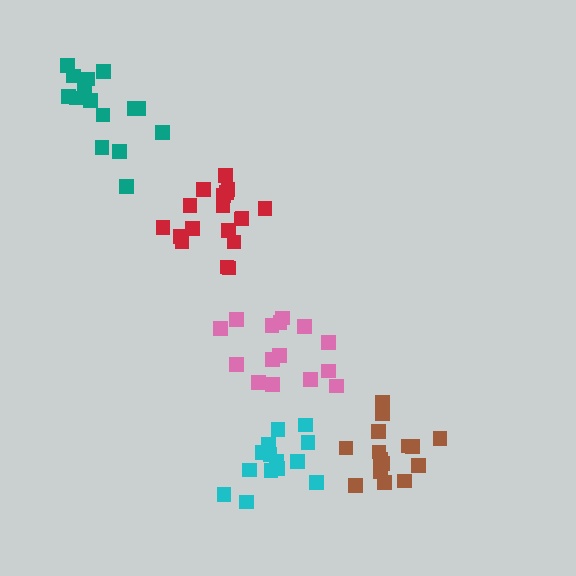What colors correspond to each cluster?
The clusters are colored: red, cyan, pink, teal, brown.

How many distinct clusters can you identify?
There are 5 distinct clusters.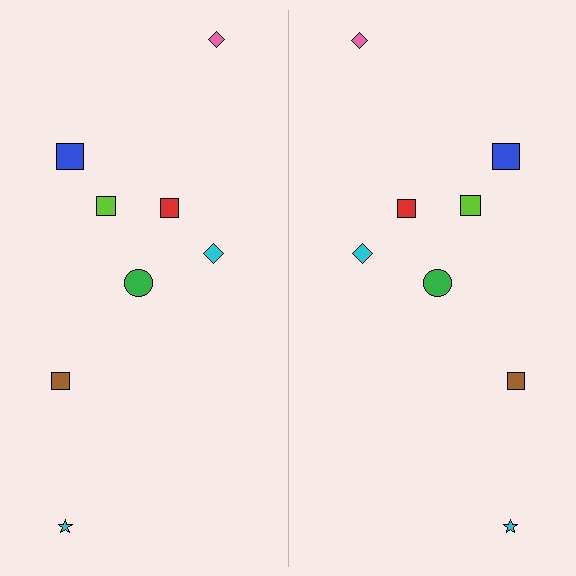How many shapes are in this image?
There are 16 shapes in this image.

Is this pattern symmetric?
Yes, this pattern has bilateral (reflection) symmetry.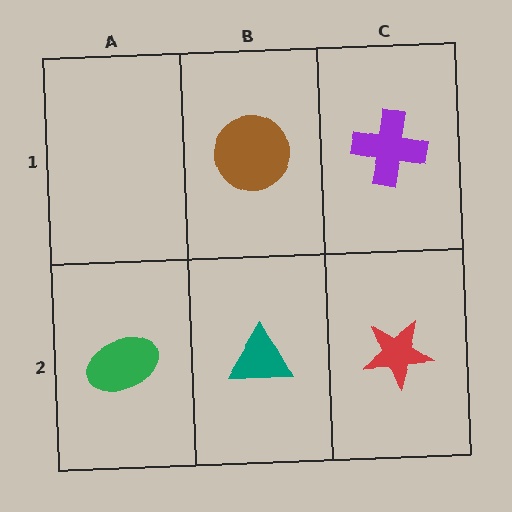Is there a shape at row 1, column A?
No, that cell is empty.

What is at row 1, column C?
A purple cross.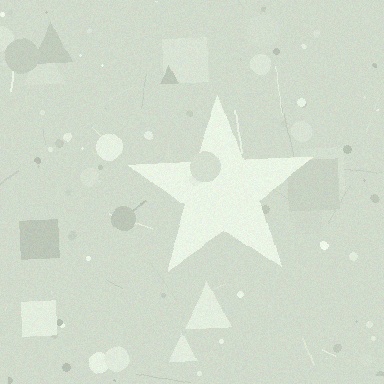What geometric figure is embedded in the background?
A star is embedded in the background.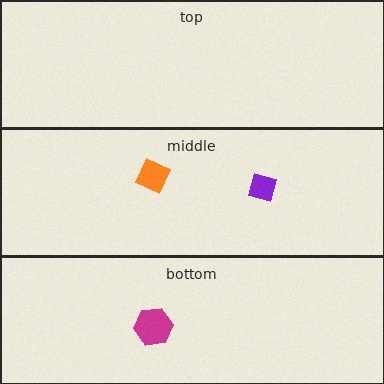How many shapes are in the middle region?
2.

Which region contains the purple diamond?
The middle region.